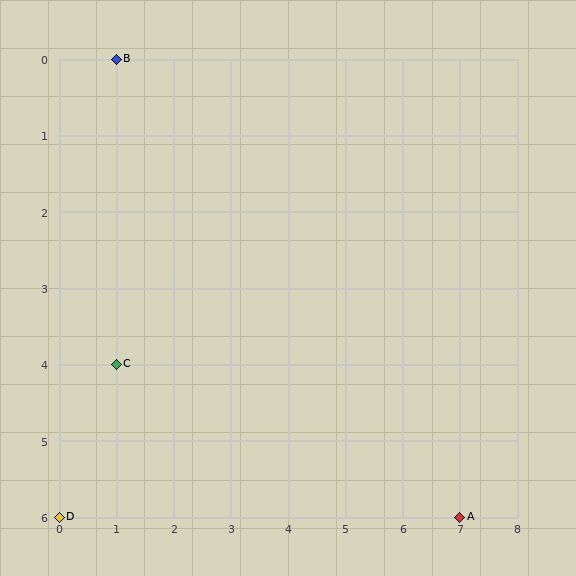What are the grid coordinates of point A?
Point A is at grid coordinates (7, 6).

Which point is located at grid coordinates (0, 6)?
Point D is at (0, 6).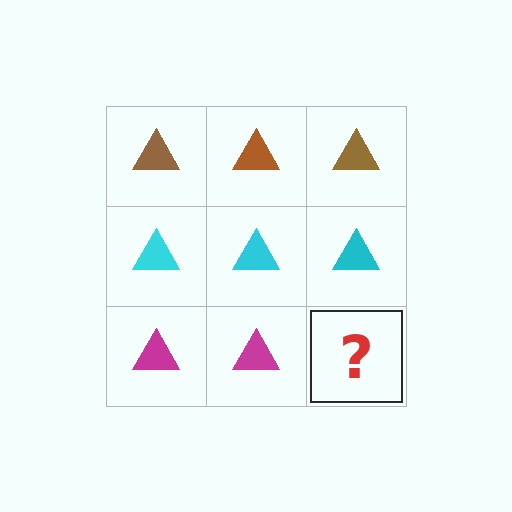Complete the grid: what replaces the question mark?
The question mark should be replaced with a magenta triangle.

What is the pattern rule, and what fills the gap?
The rule is that each row has a consistent color. The gap should be filled with a magenta triangle.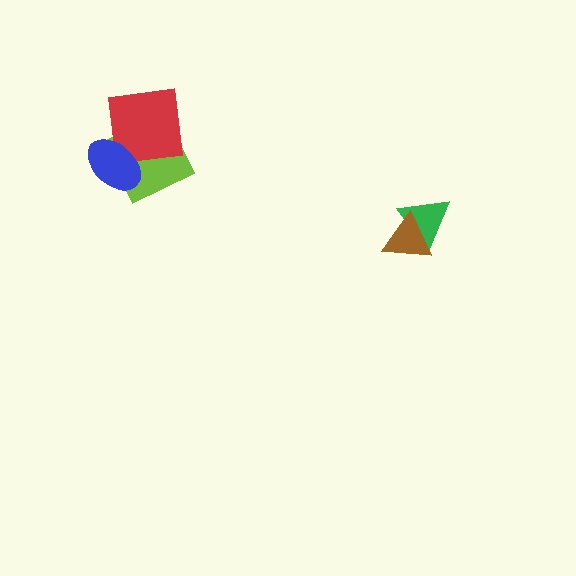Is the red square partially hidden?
Yes, it is partially covered by another shape.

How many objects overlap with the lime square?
2 objects overlap with the lime square.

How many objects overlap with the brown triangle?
1 object overlaps with the brown triangle.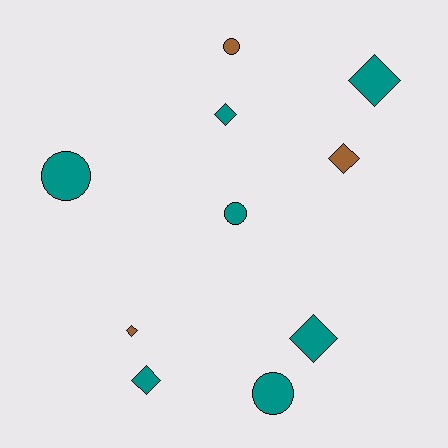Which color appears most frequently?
Teal, with 7 objects.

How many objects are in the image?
There are 10 objects.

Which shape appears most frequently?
Diamond, with 6 objects.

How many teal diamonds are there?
There are 4 teal diamonds.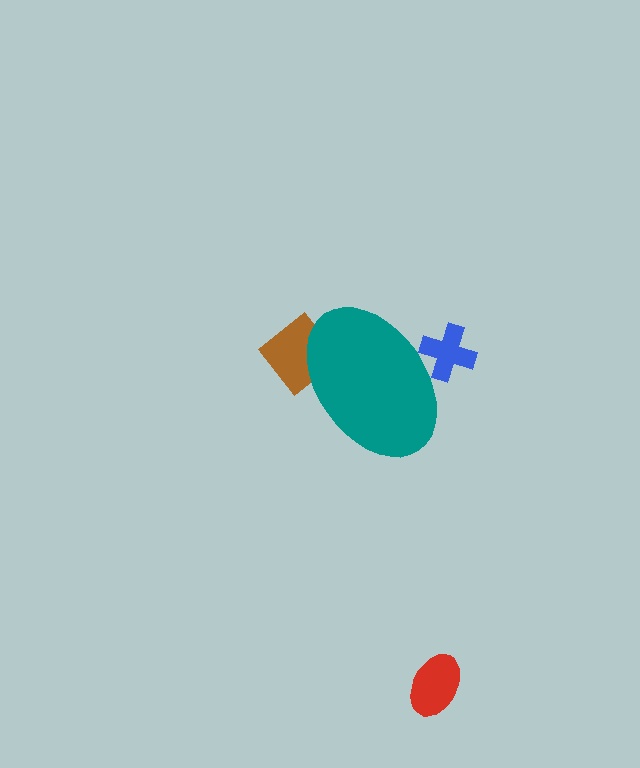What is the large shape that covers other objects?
A teal ellipse.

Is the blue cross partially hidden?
Yes, the blue cross is partially hidden behind the teal ellipse.